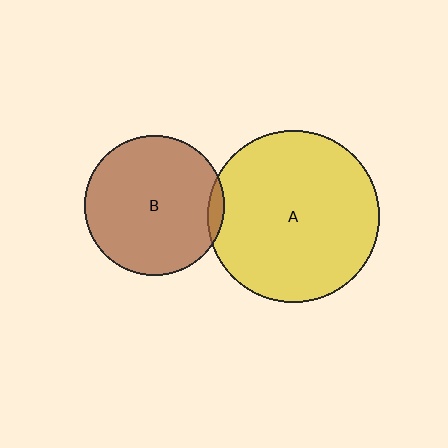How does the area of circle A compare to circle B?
Approximately 1.5 times.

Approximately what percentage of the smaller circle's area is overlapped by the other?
Approximately 5%.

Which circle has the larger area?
Circle A (yellow).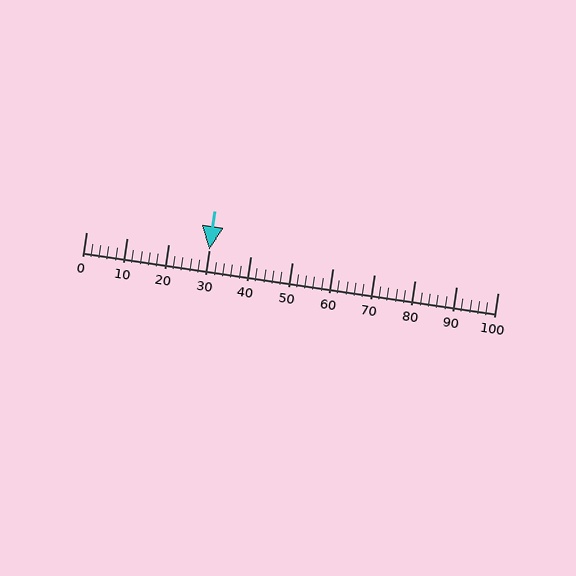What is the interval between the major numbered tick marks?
The major tick marks are spaced 10 units apart.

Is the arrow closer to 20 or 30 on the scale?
The arrow is closer to 30.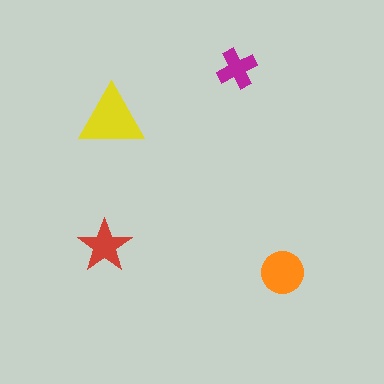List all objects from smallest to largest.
The magenta cross, the red star, the orange circle, the yellow triangle.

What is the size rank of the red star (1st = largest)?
3rd.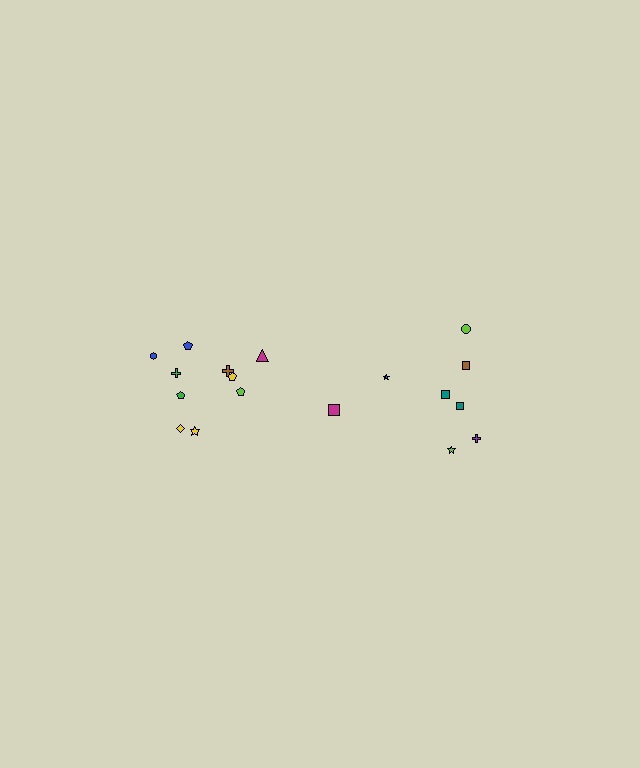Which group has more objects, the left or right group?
The left group.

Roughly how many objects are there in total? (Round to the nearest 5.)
Roughly 20 objects in total.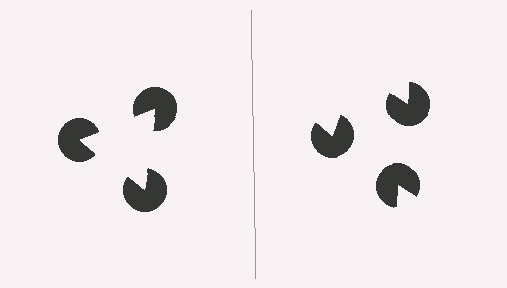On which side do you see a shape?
An illusory triangle appears on the left side. On the right side the wedge cuts are rotated, so no coherent shape forms.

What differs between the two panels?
The pac-man discs are positioned identically on both sides; only the wedge orientations differ. On the left they align to a triangle; on the right they are misaligned.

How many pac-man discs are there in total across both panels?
6 — 3 on each side.